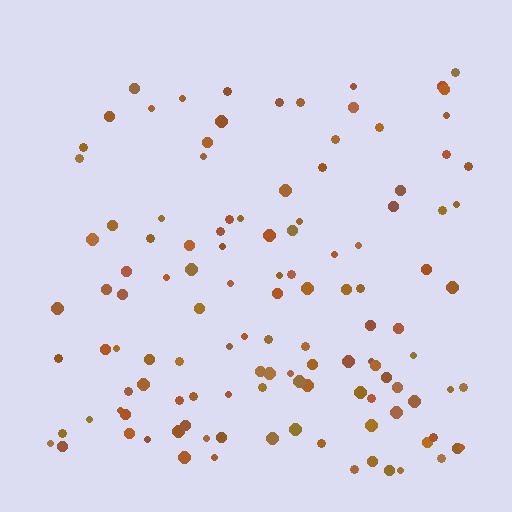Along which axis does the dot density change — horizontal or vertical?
Vertical.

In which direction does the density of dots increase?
From top to bottom, with the bottom side densest.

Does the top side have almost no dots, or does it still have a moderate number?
Still a moderate number, just noticeably fewer than the bottom.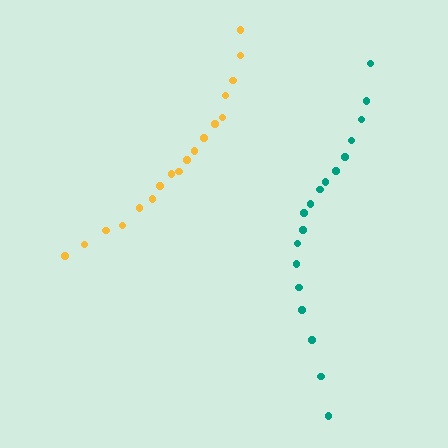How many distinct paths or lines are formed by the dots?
There are 2 distinct paths.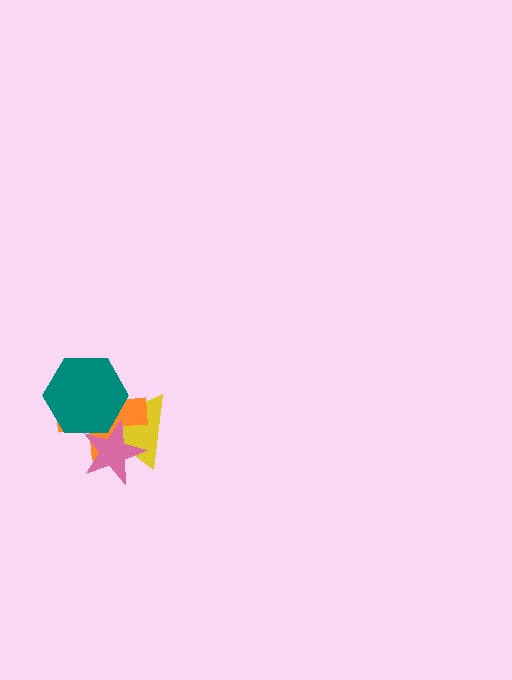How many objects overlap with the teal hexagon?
3 objects overlap with the teal hexagon.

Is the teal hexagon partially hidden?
No, no other shape covers it.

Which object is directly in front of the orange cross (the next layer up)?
The pink star is directly in front of the orange cross.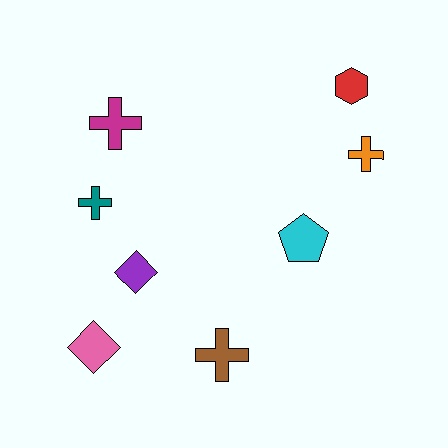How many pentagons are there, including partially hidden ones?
There is 1 pentagon.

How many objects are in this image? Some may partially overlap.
There are 8 objects.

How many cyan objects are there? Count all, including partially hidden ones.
There is 1 cyan object.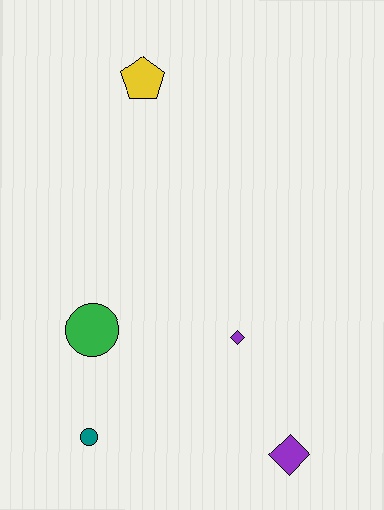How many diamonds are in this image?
There are 2 diamonds.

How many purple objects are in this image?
There are 2 purple objects.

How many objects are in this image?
There are 5 objects.